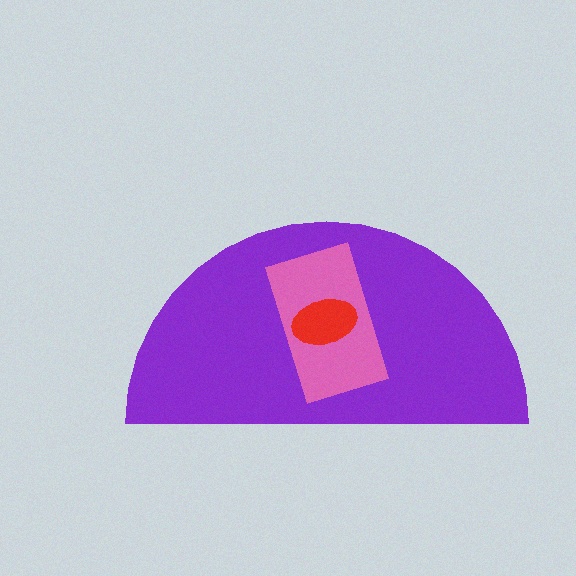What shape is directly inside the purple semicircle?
The pink rectangle.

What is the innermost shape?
The red ellipse.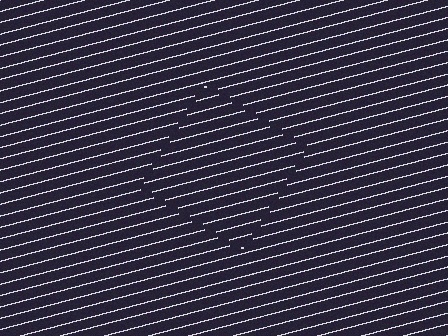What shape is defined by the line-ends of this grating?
An illusory square. The interior of the shape contains the same grating, shifted by half a period — the contour is defined by the phase discontinuity where line-ends from the inner and outer gratings abut.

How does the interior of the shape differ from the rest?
The interior of the shape contains the same grating, shifted by half a period — the contour is defined by the phase discontinuity where line-ends from the inner and outer gratings abut.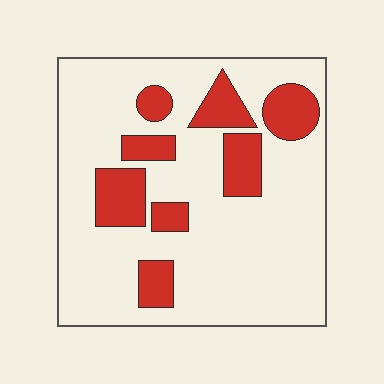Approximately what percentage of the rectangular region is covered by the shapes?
Approximately 20%.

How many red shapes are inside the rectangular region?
8.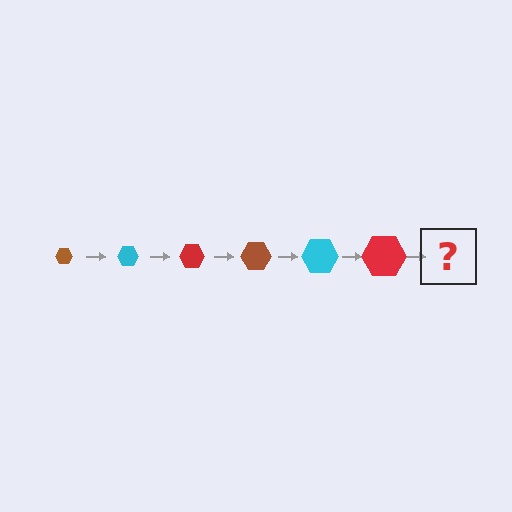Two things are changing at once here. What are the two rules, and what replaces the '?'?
The two rules are that the hexagon grows larger each step and the color cycles through brown, cyan, and red. The '?' should be a brown hexagon, larger than the previous one.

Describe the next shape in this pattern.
It should be a brown hexagon, larger than the previous one.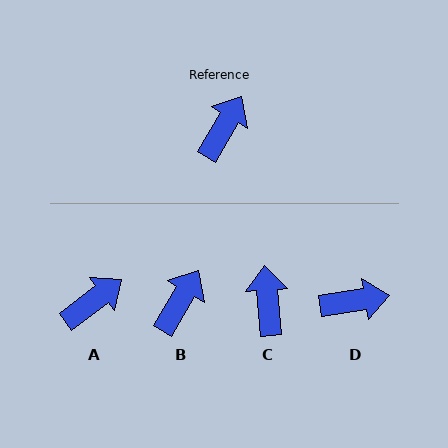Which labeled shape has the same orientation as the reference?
B.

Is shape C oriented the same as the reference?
No, it is off by about 35 degrees.